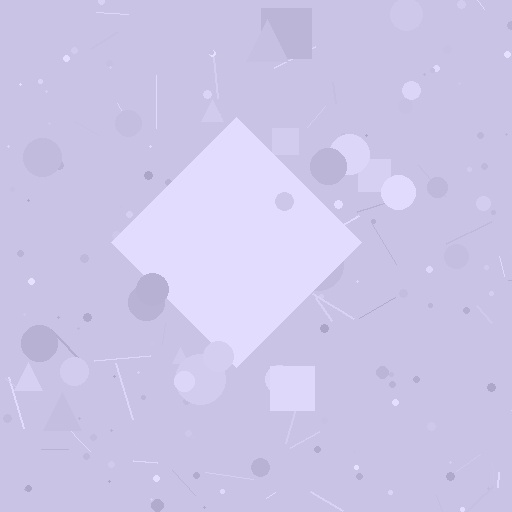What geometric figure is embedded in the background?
A diamond is embedded in the background.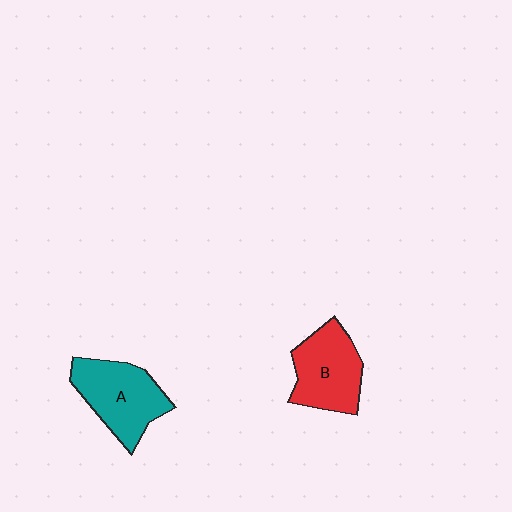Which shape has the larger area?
Shape A (teal).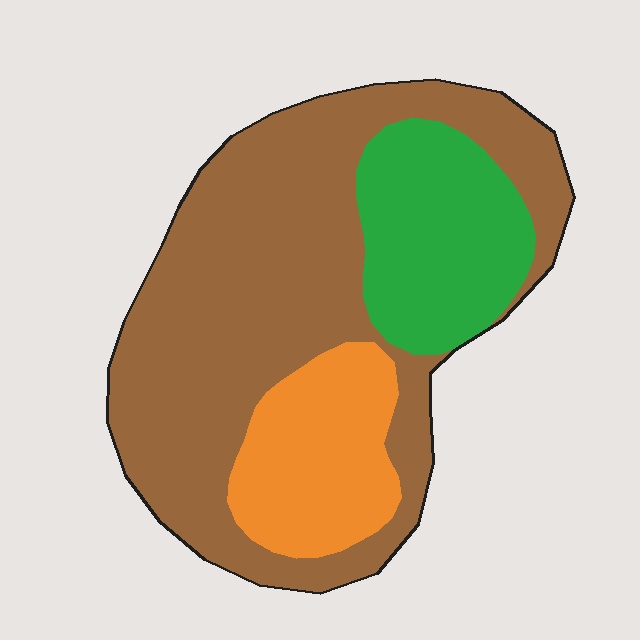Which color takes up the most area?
Brown, at roughly 60%.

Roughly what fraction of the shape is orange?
Orange takes up about one sixth (1/6) of the shape.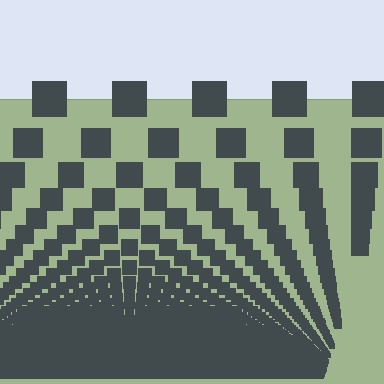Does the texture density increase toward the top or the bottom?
Density increases toward the bottom.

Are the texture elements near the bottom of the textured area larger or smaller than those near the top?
Smaller. The gradient is inverted — elements near the bottom are smaller and denser.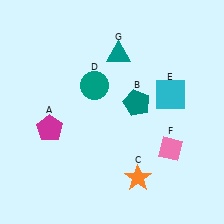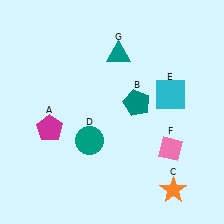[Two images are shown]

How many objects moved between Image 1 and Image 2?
2 objects moved between the two images.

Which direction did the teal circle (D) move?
The teal circle (D) moved down.